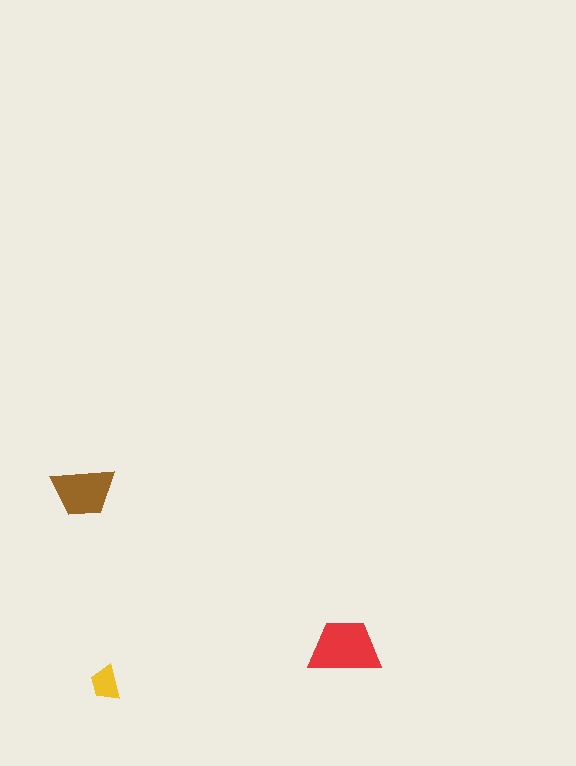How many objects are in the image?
There are 3 objects in the image.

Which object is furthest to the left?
The brown trapezoid is leftmost.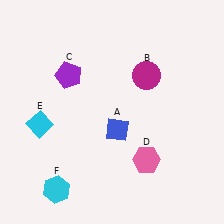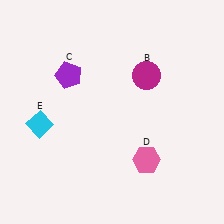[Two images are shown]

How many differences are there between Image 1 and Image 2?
There are 2 differences between the two images.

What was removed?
The cyan hexagon (F), the blue diamond (A) were removed in Image 2.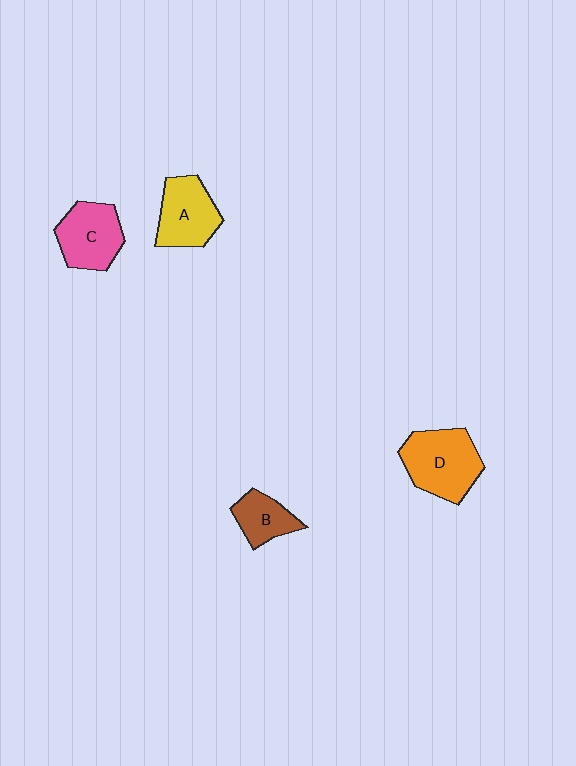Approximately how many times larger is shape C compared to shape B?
Approximately 1.5 times.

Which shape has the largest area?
Shape D (orange).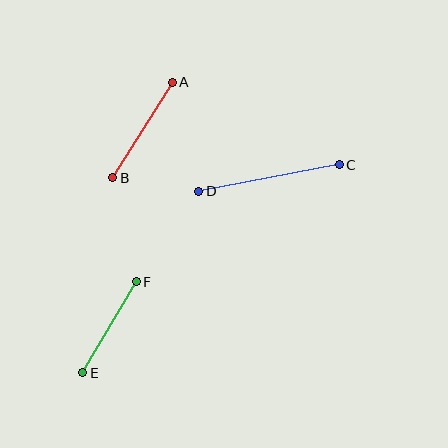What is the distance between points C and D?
The distance is approximately 143 pixels.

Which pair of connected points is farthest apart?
Points C and D are farthest apart.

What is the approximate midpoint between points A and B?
The midpoint is at approximately (142, 130) pixels.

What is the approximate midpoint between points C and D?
The midpoint is at approximately (269, 178) pixels.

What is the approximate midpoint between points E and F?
The midpoint is at approximately (109, 327) pixels.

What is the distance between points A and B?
The distance is approximately 112 pixels.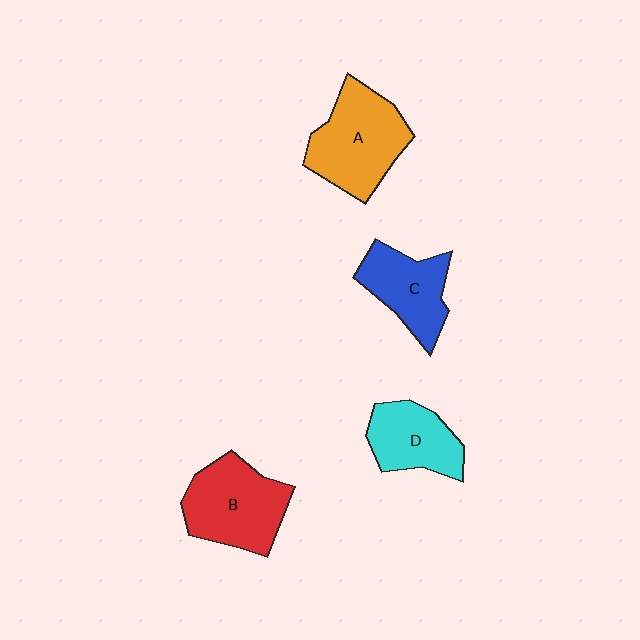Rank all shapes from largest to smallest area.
From largest to smallest: A (orange), B (red), C (blue), D (cyan).